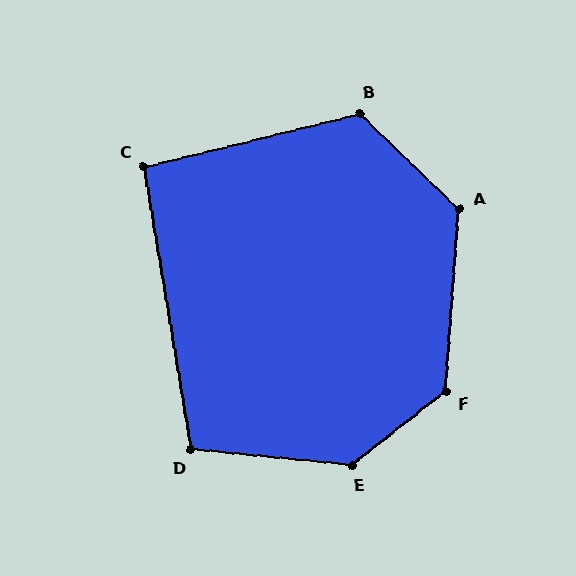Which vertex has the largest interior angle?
E, at approximately 136 degrees.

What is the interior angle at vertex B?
Approximately 122 degrees (obtuse).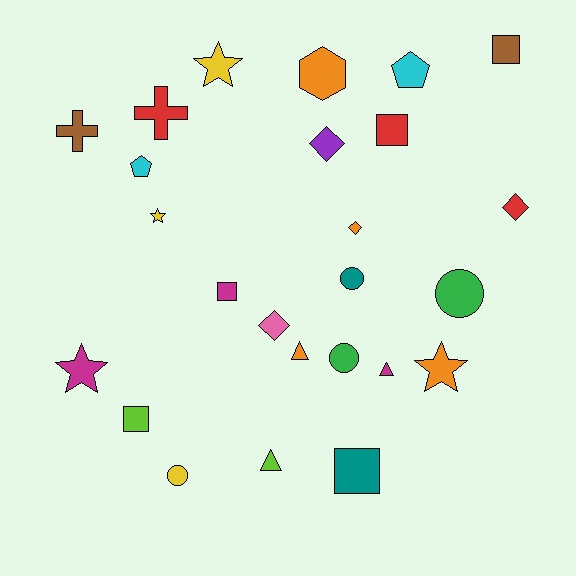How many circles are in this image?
There are 4 circles.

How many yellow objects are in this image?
There are 3 yellow objects.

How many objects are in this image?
There are 25 objects.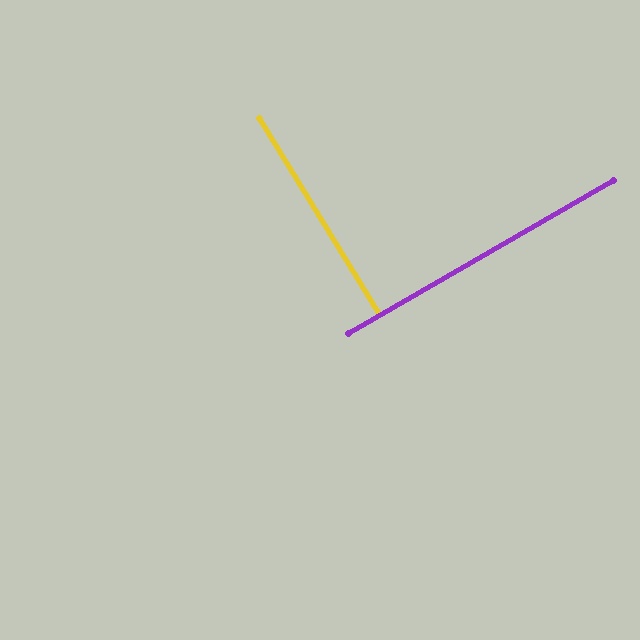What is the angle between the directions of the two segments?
Approximately 88 degrees.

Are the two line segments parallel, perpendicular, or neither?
Perpendicular — they meet at approximately 88°.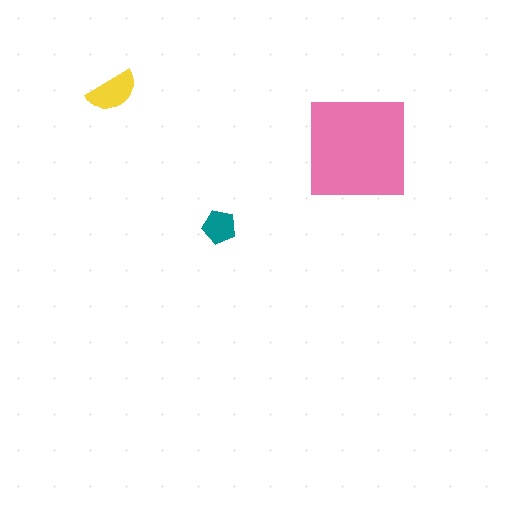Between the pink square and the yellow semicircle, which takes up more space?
The pink square.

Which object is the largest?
The pink square.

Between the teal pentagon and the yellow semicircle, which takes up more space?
The yellow semicircle.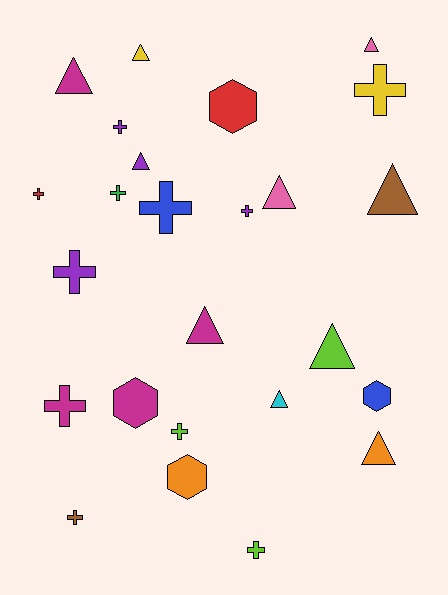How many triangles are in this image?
There are 10 triangles.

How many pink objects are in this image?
There are 2 pink objects.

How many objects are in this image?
There are 25 objects.